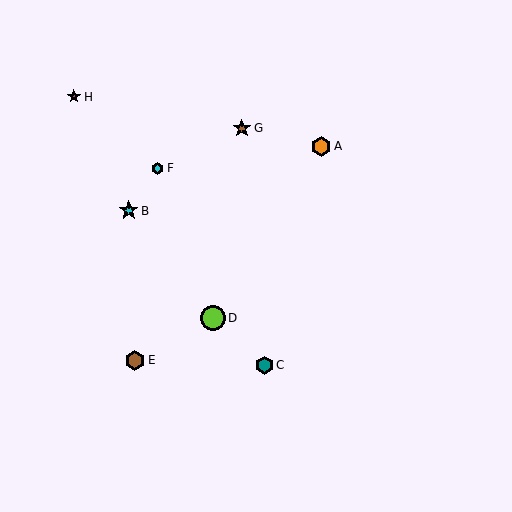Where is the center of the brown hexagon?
The center of the brown hexagon is at (135, 360).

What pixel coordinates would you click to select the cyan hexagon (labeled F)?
Click at (158, 168) to select the cyan hexagon F.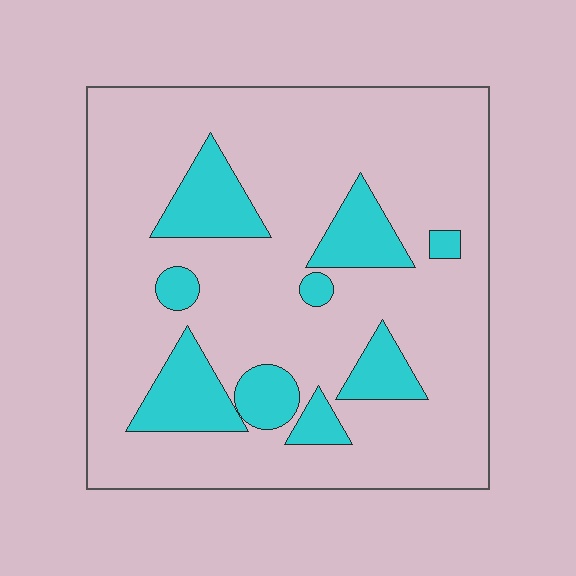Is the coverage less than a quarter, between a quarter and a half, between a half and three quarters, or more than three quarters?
Less than a quarter.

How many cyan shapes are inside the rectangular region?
9.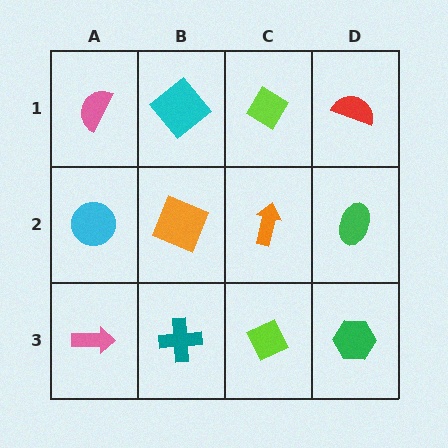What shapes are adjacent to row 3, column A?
A cyan circle (row 2, column A), a teal cross (row 3, column B).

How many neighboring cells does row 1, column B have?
3.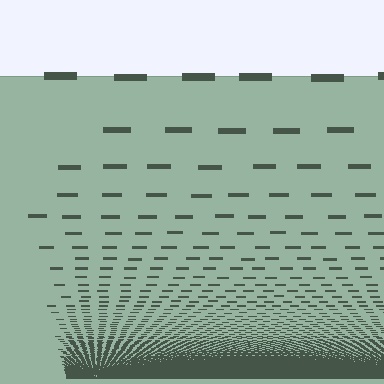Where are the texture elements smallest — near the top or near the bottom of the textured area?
Near the bottom.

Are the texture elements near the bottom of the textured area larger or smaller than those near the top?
Smaller. The gradient is inverted — elements near the bottom are smaller and denser.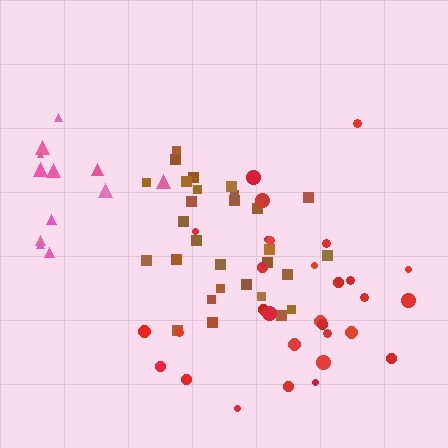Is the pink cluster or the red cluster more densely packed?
Red.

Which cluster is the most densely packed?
Brown.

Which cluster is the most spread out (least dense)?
Pink.